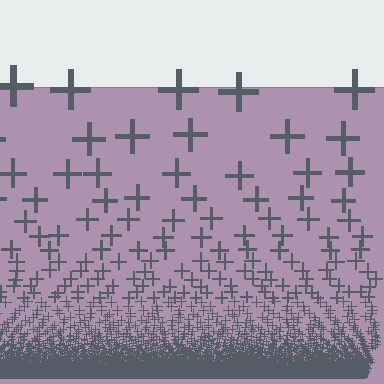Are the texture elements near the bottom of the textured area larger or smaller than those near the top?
Smaller. The gradient is inverted — elements near the bottom are smaller and denser.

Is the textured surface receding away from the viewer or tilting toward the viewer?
The surface appears to tilt toward the viewer. Texture elements get larger and sparser toward the top.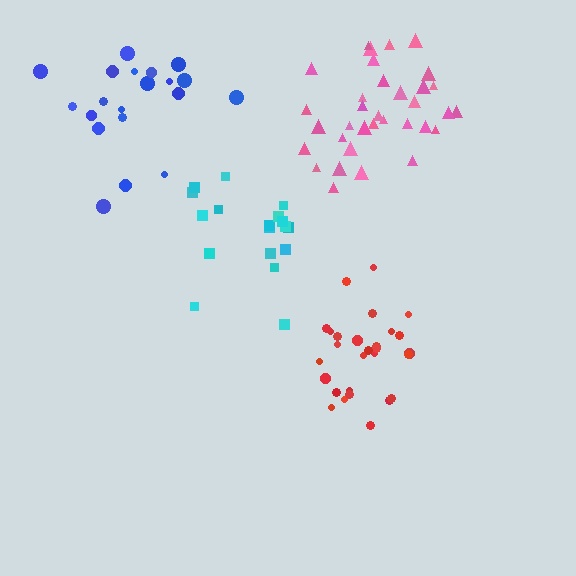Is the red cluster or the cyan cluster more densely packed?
Red.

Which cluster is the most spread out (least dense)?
Blue.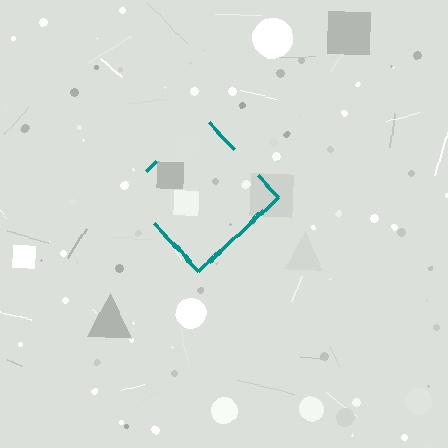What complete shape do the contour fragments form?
The contour fragments form a diamond.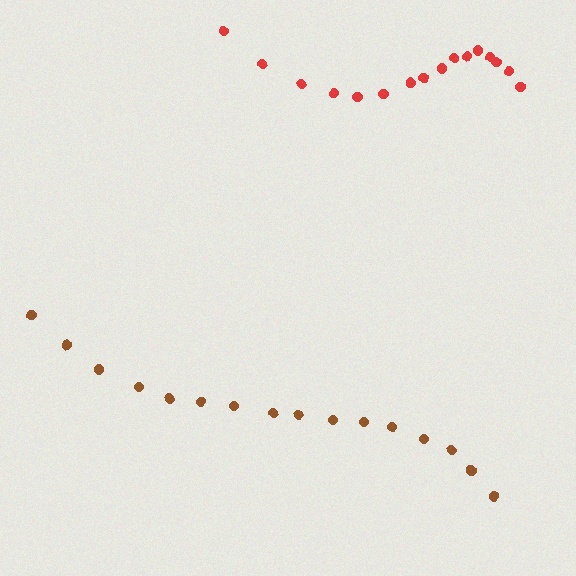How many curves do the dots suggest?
There are 2 distinct paths.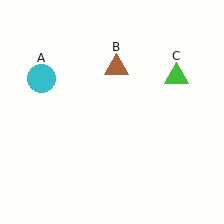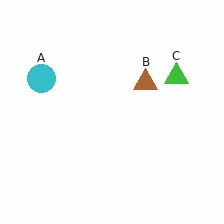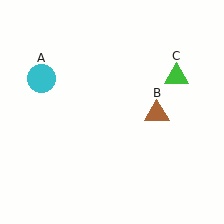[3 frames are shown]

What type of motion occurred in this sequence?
The brown triangle (object B) rotated clockwise around the center of the scene.